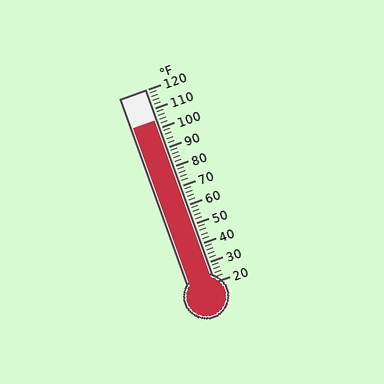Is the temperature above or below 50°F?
The temperature is above 50°F.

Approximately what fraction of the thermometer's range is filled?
The thermometer is filled to approximately 85% of its range.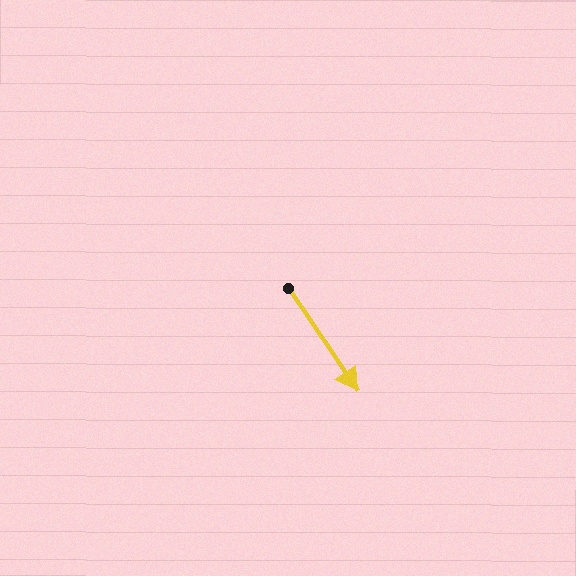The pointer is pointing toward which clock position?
Roughly 5 o'clock.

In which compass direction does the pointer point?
Southeast.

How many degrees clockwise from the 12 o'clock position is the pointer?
Approximately 146 degrees.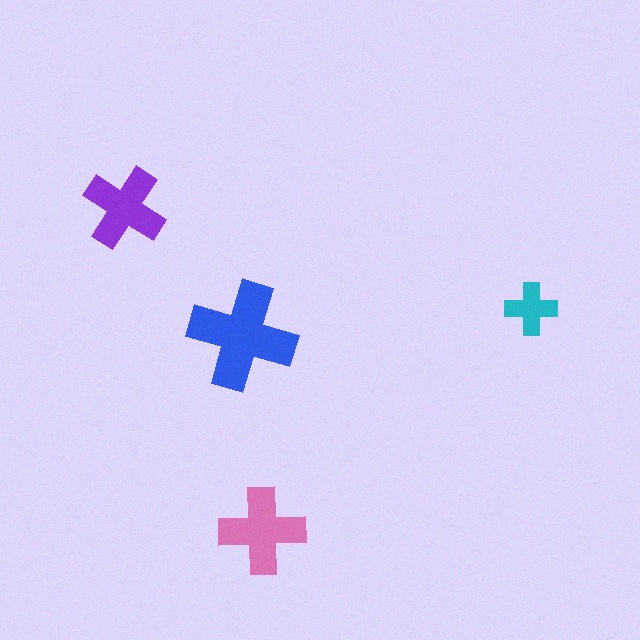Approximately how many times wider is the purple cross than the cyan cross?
About 1.5 times wider.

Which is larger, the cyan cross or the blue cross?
The blue one.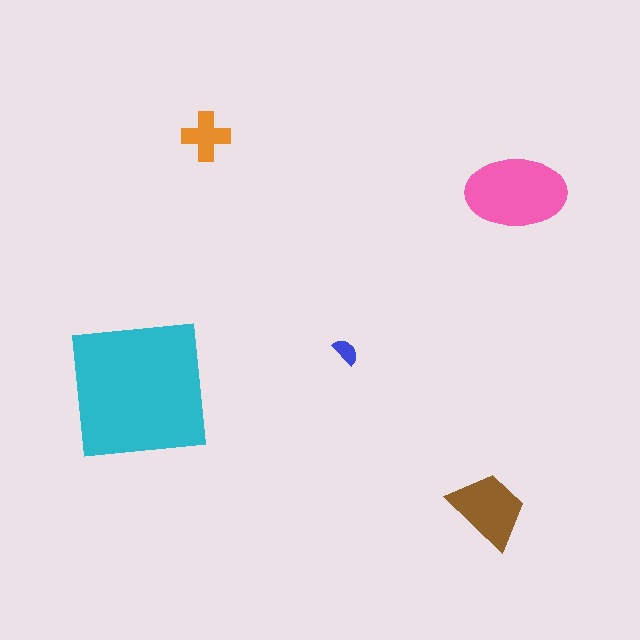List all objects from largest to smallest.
The cyan square, the pink ellipse, the brown trapezoid, the orange cross, the blue semicircle.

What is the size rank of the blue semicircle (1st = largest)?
5th.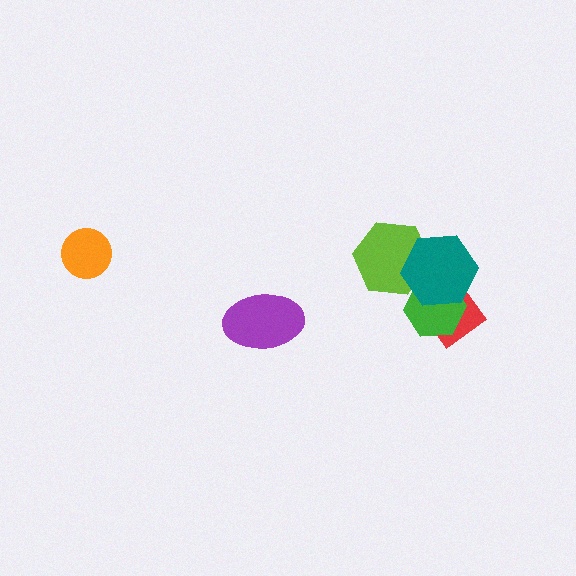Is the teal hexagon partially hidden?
No, no other shape covers it.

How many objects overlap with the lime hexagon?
1 object overlaps with the lime hexagon.